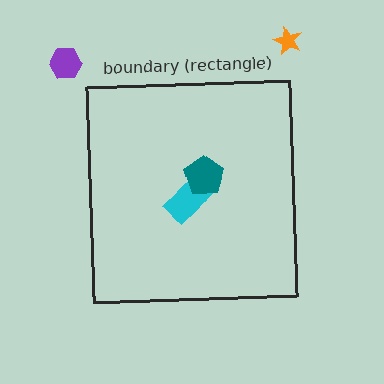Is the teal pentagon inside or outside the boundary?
Inside.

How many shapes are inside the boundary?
2 inside, 2 outside.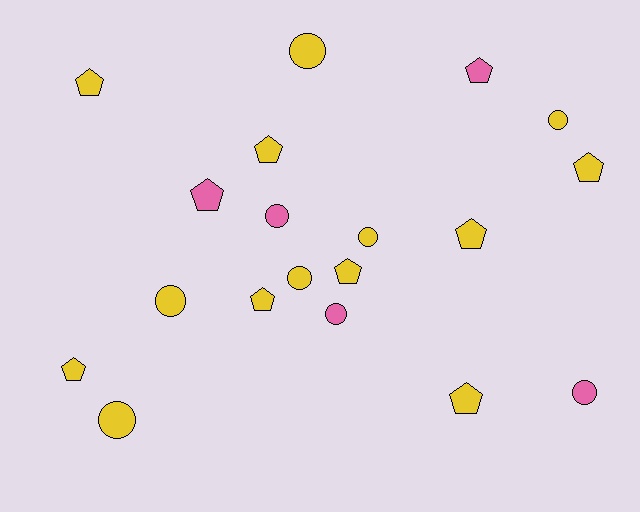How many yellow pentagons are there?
There are 8 yellow pentagons.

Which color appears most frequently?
Yellow, with 14 objects.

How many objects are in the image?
There are 19 objects.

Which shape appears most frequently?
Pentagon, with 10 objects.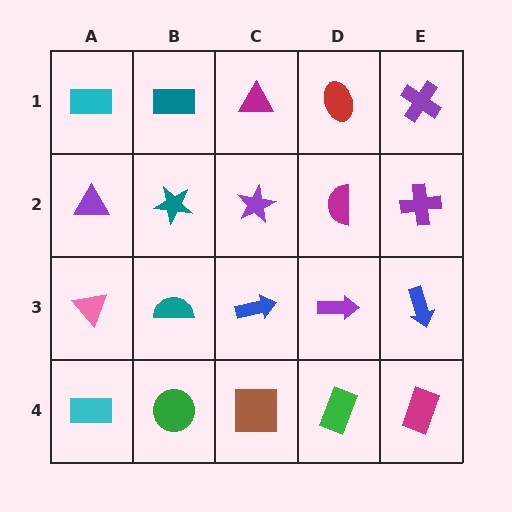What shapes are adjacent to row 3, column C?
A purple star (row 2, column C), a brown square (row 4, column C), a teal semicircle (row 3, column B), a purple arrow (row 3, column D).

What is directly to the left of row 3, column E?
A purple arrow.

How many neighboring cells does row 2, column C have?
4.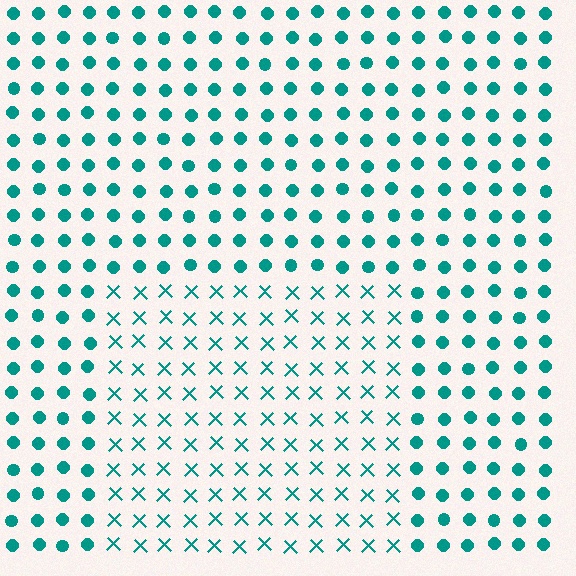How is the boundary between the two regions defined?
The boundary is defined by a change in element shape: X marks inside vs. circles outside. All elements share the same color and spacing.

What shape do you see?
I see a rectangle.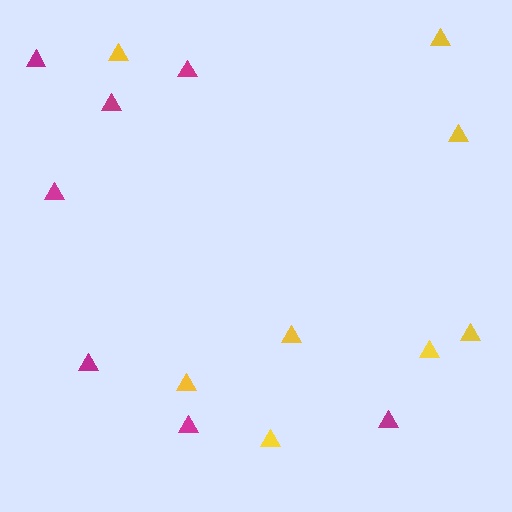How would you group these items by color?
There are 2 groups: one group of magenta triangles (7) and one group of yellow triangles (8).